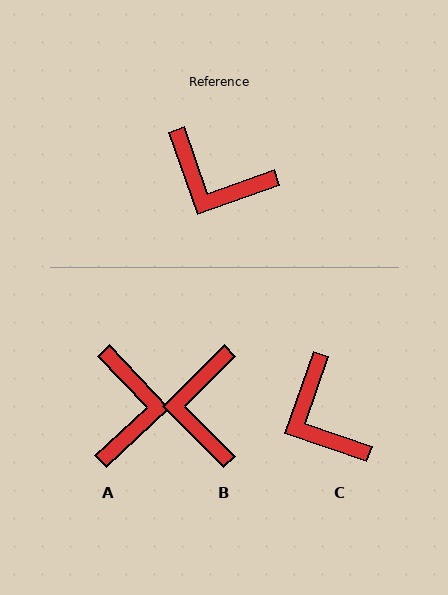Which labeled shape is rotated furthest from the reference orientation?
A, about 114 degrees away.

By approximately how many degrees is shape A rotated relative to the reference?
Approximately 114 degrees counter-clockwise.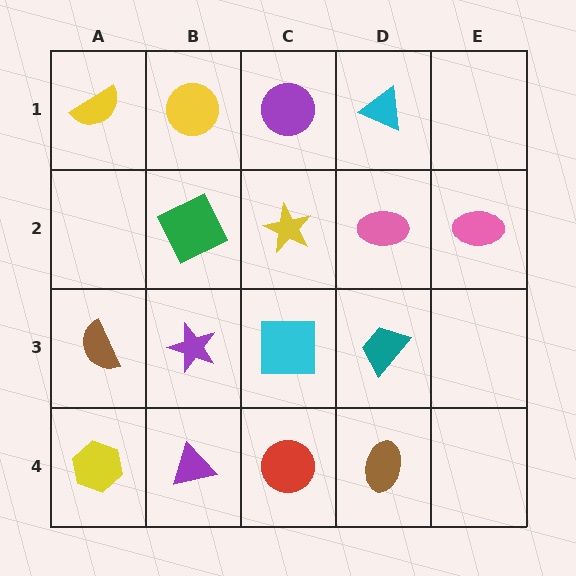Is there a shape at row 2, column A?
No, that cell is empty.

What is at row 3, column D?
A teal trapezoid.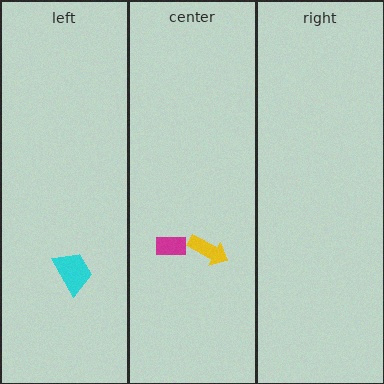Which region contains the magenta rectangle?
The center region.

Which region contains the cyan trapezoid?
The left region.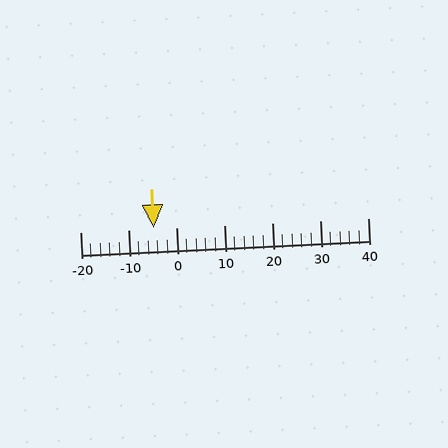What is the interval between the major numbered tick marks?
The major tick marks are spaced 10 units apart.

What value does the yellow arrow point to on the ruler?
The yellow arrow points to approximately -5.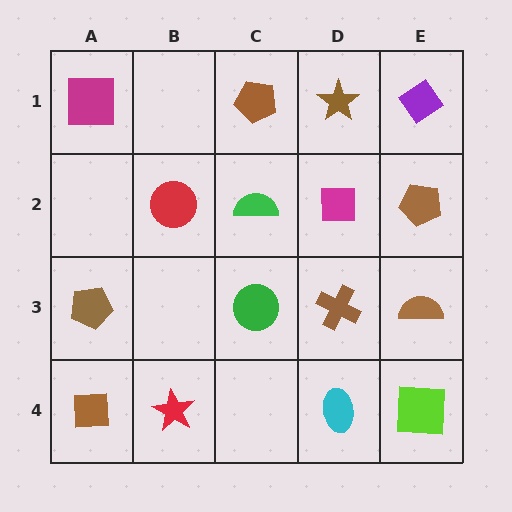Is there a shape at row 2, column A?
No, that cell is empty.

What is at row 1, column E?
A purple diamond.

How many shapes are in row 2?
4 shapes.